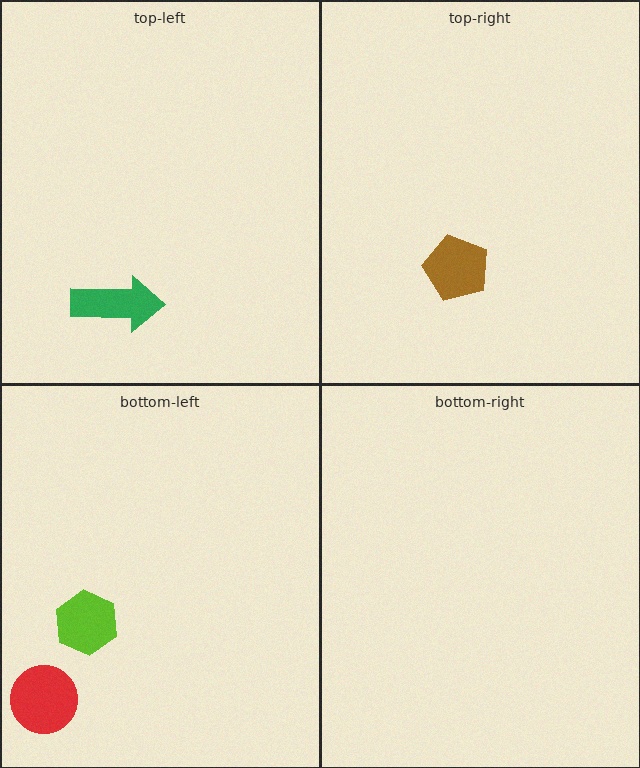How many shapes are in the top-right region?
1.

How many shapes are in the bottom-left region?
2.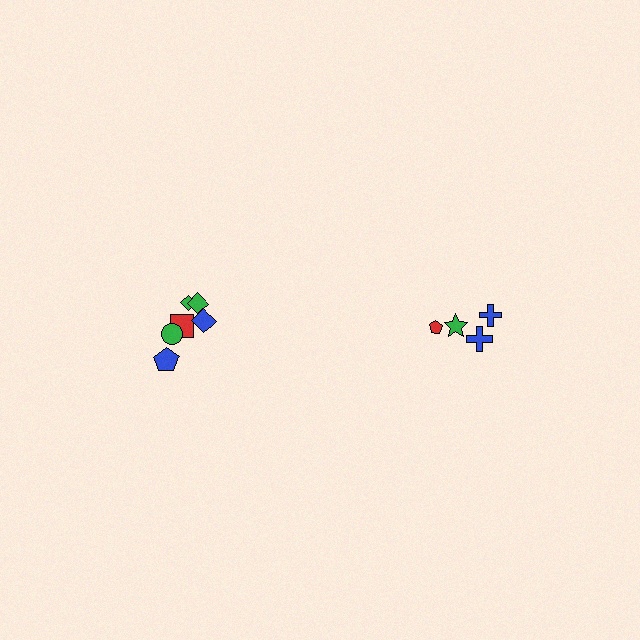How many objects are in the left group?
There are 6 objects.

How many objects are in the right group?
There are 4 objects.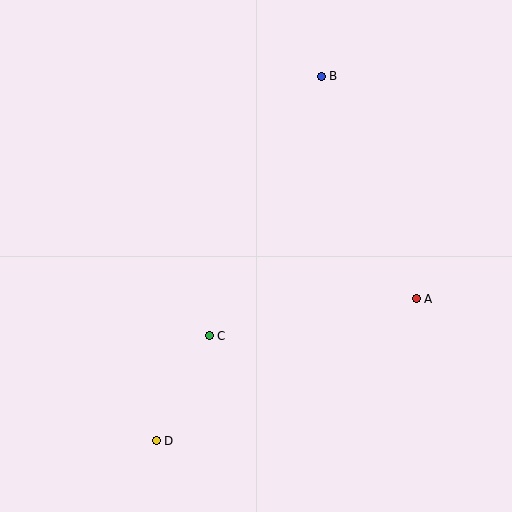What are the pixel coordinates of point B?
Point B is at (321, 76).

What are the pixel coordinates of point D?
Point D is at (156, 441).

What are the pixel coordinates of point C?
Point C is at (209, 336).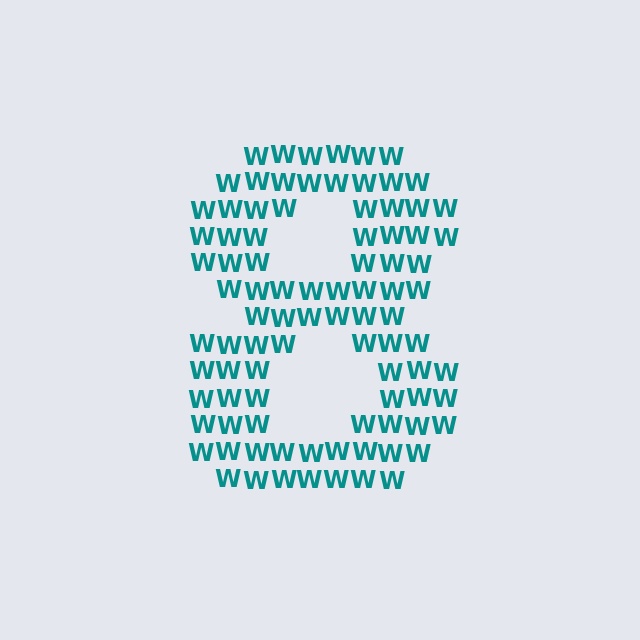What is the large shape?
The large shape is the digit 8.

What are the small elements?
The small elements are letter W's.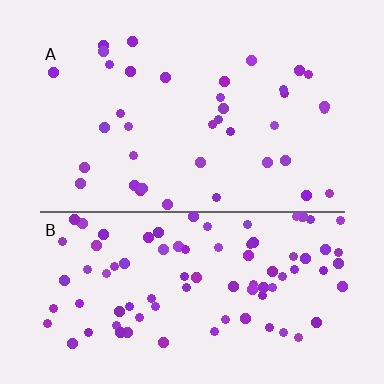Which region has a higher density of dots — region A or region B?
B (the bottom).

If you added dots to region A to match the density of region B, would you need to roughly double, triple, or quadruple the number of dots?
Approximately double.